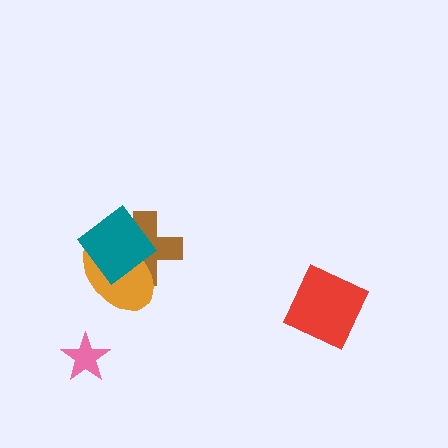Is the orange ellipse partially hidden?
Yes, it is partially covered by another shape.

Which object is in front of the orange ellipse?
The teal diamond is in front of the orange ellipse.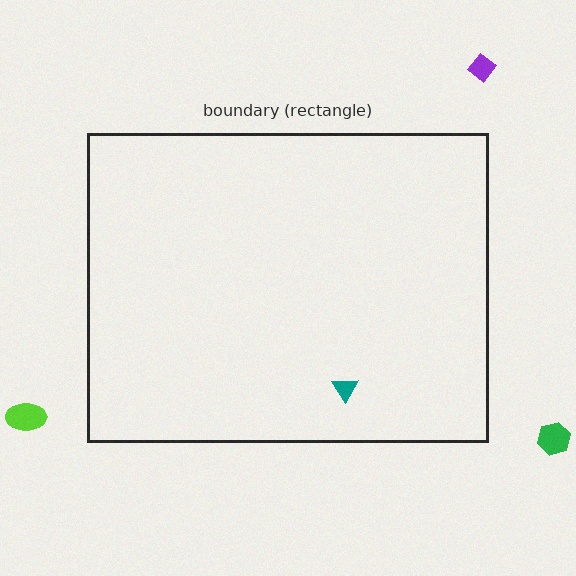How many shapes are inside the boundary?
1 inside, 3 outside.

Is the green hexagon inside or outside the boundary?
Outside.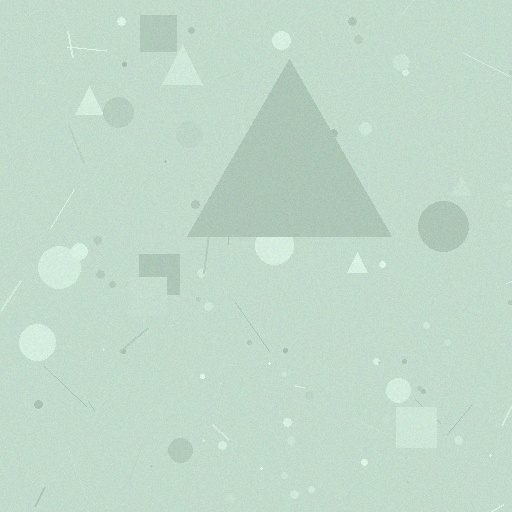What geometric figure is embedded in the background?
A triangle is embedded in the background.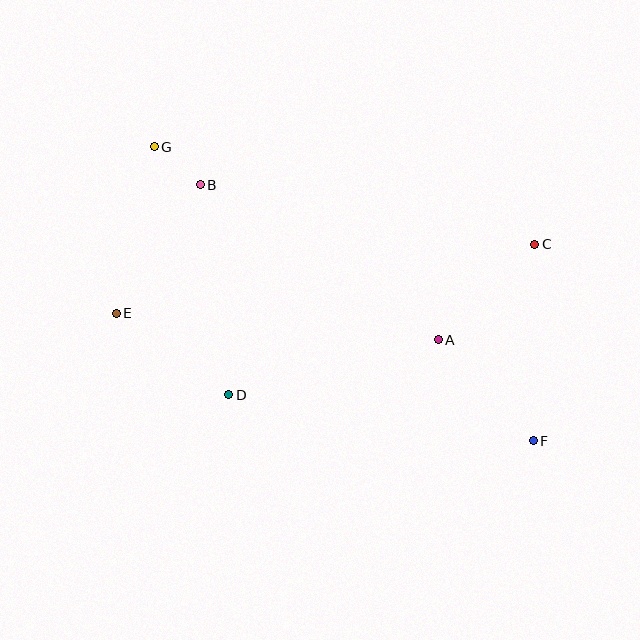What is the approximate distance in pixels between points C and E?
The distance between C and E is approximately 424 pixels.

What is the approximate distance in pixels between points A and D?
The distance between A and D is approximately 217 pixels.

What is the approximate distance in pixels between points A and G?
The distance between A and G is approximately 344 pixels.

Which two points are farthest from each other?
Points F and G are farthest from each other.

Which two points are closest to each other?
Points B and G are closest to each other.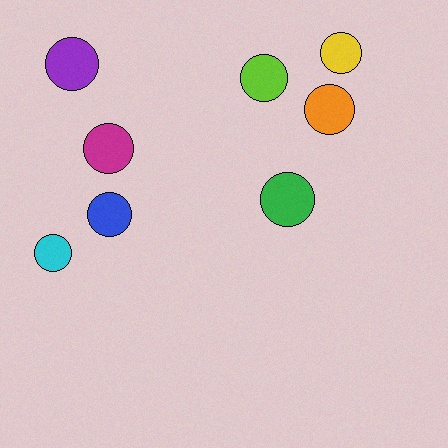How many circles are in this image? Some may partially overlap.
There are 8 circles.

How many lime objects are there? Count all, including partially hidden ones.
There is 1 lime object.